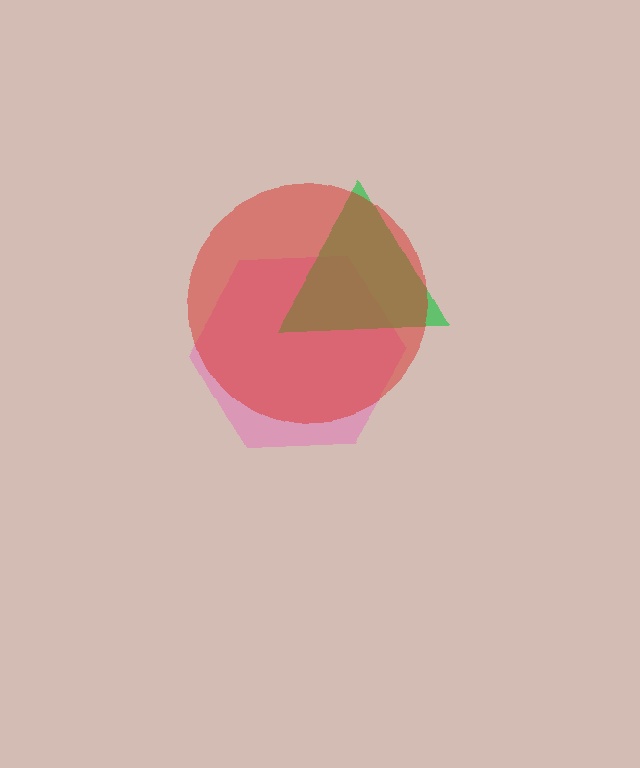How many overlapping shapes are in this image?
There are 3 overlapping shapes in the image.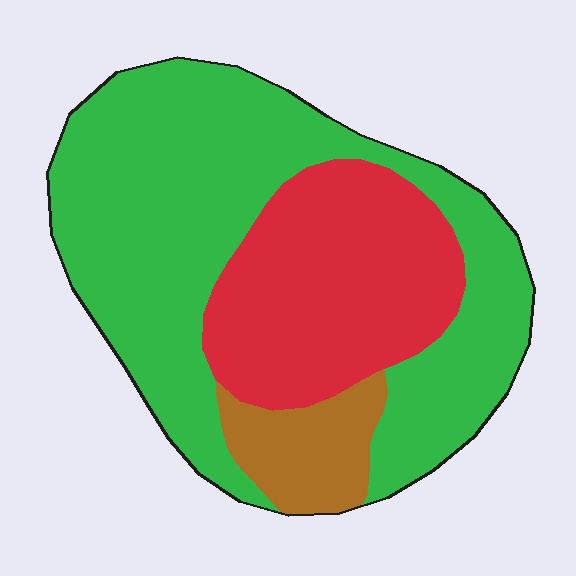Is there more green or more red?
Green.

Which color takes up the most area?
Green, at roughly 60%.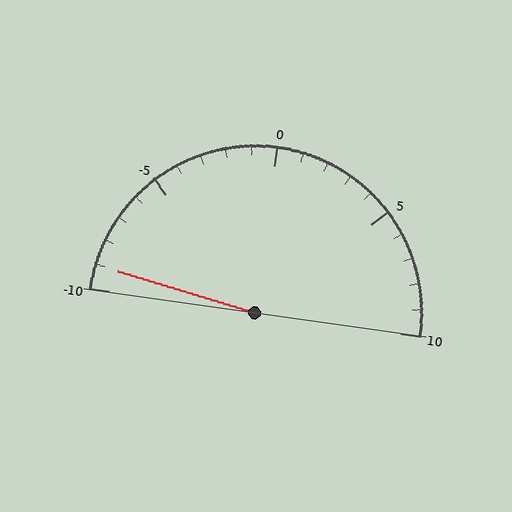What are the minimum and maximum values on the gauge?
The gauge ranges from -10 to 10.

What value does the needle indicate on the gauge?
The needle indicates approximately -9.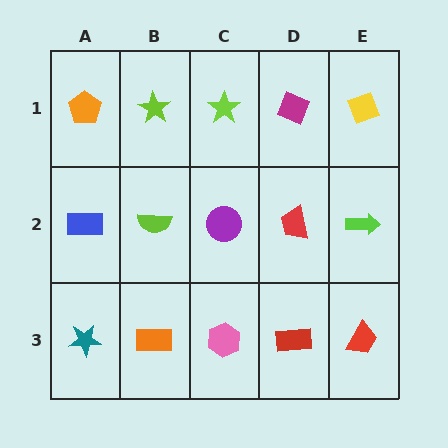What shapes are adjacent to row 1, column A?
A blue rectangle (row 2, column A), a lime star (row 1, column B).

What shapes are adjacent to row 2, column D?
A magenta diamond (row 1, column D), a red rectangle (row 3, column D), a purple circle (row 2, column C), a lime arrow (row 2, column E).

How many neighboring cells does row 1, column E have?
2.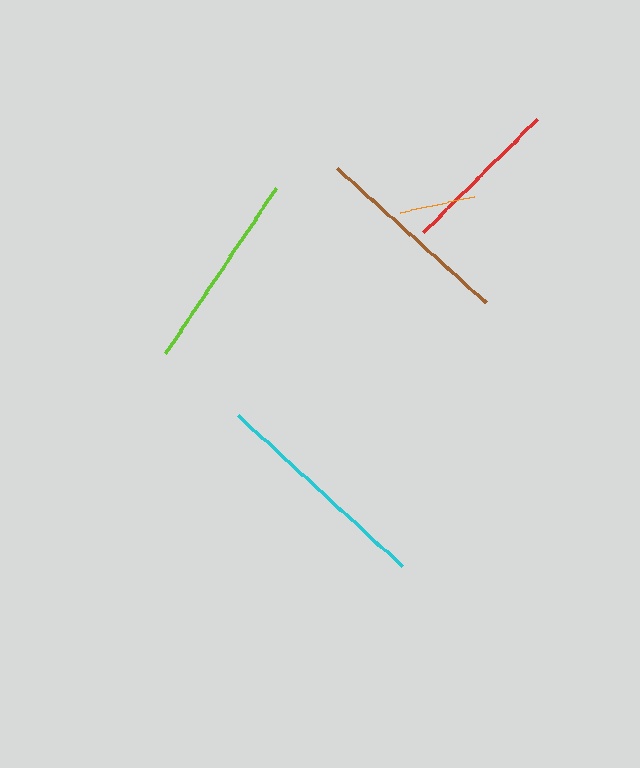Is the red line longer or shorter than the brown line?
The brown line is longer than the red line.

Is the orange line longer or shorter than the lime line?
The lime line is longer than the orange line.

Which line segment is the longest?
The cyan line is the longest at approximately 222 pixels.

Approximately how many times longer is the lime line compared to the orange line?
The lime line is approximately 2.7 times the length of the orange line.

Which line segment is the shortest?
The orange line is the shortest at approximately 75 pixels.